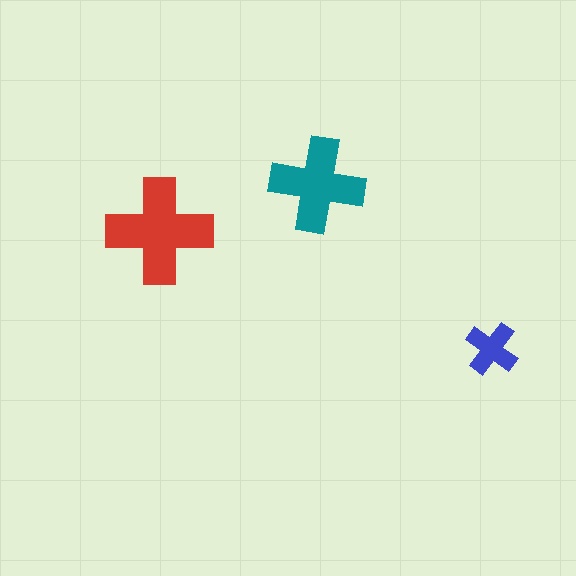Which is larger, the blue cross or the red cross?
The red one.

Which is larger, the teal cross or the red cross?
The red one.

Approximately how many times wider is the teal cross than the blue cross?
About 2 times wider.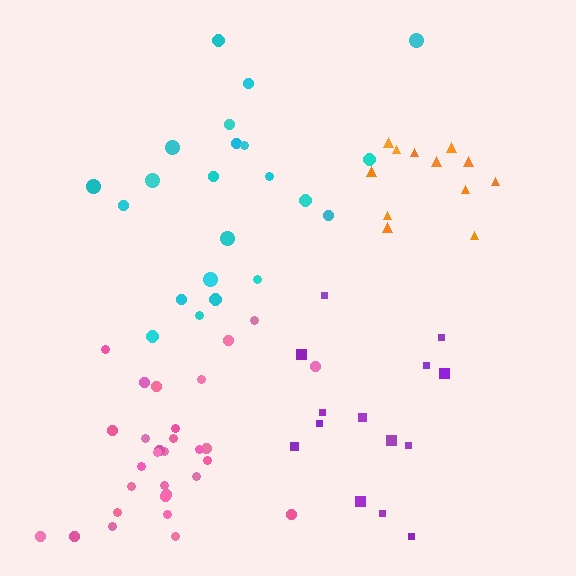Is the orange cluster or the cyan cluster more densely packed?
Cyan.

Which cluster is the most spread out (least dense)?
Purple.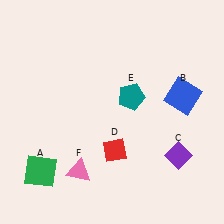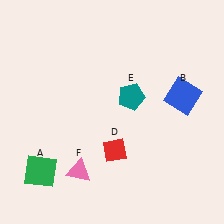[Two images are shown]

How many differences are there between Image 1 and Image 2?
There is 1 difference between the two images.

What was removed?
The purple diamond (C) was removed in Image 2.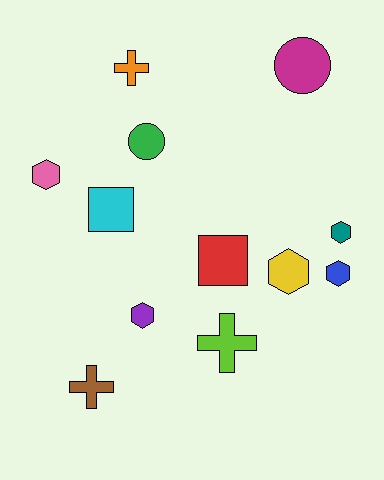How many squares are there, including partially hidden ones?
There are 2 squares.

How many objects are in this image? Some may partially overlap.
There are 12 objects.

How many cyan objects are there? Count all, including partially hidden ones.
There is 1 cyan object.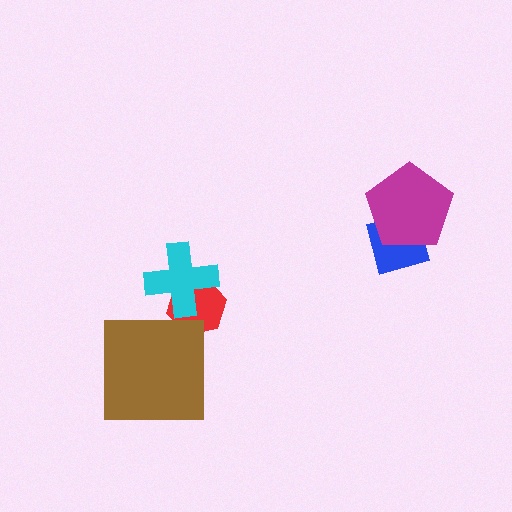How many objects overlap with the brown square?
0 objects overlap with the brown square.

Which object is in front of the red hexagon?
The cyan cross is in front of the red hexagon.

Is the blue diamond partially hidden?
Yes, it is partially covered by another shape.